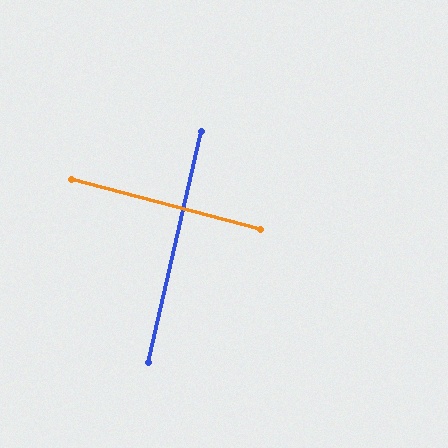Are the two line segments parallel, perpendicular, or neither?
Perpendicular — they meet at approximately 88°.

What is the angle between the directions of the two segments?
Approximately 88 degrees.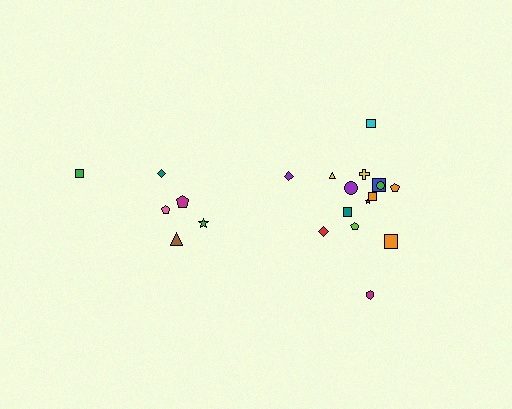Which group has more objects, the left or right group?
The right group.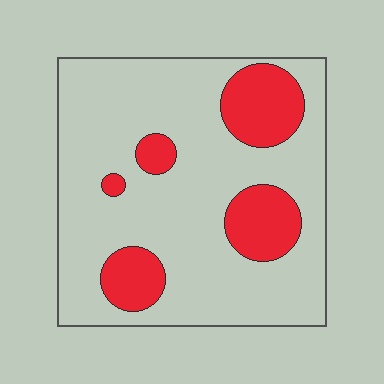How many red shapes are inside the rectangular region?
5.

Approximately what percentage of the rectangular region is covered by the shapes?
Approximately 20%.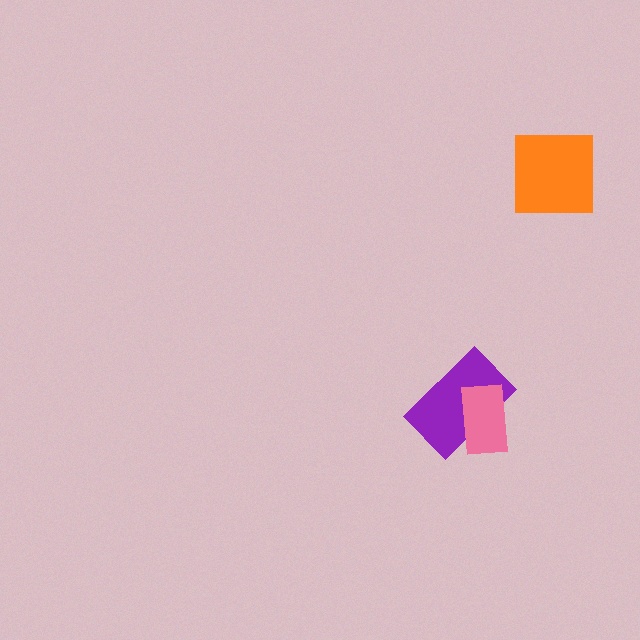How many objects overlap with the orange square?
0 objects overlap with the orange square.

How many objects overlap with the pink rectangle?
1 object overlaps with the pink rectangle.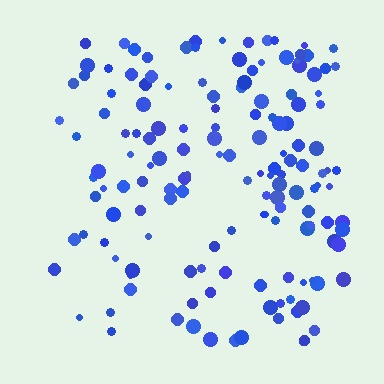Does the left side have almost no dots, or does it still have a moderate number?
Still a moderate number, just noticeably fewer than the right.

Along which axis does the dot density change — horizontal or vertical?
Horizontal.